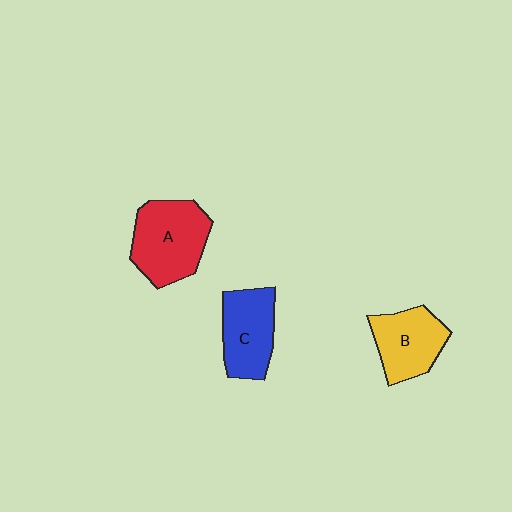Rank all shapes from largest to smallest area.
From largest to smallest: A (red), C (blue), B (yellow).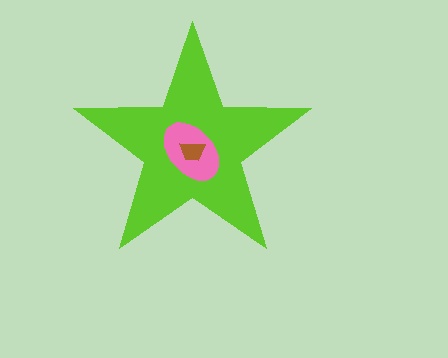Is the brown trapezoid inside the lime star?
Yes.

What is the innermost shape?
The brown trapezoid.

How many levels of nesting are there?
3.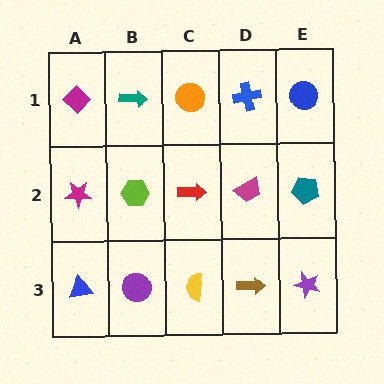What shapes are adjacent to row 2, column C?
An orange circle (row 1, column C), a yellow semicircle (row 3, column C), a lime hexagon (row 2, column B), a magenta trapezoid (row 2, column D).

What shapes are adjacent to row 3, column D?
A magenta trapezoid (row 2, column D), a yellow semicircle (row 3, column C), a purple star (row 3, column E).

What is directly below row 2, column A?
A blue triangle.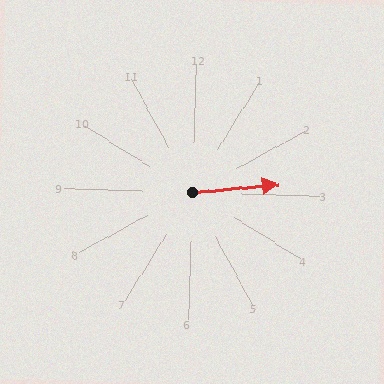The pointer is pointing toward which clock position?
Roughly 3 o'clock.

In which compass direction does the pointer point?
East.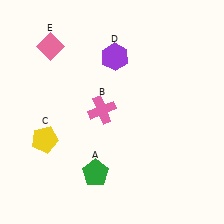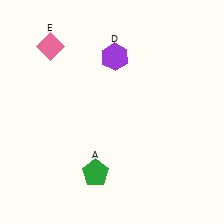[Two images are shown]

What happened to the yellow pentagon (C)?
The yellow pentagon (C) was removed in Image 2. It was in the bottom-left area of Image 1.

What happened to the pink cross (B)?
The pink cross (B) was removed in Image 2. It was in the top-left area of Image 1.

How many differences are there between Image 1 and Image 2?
There are 2 differences between the two images.